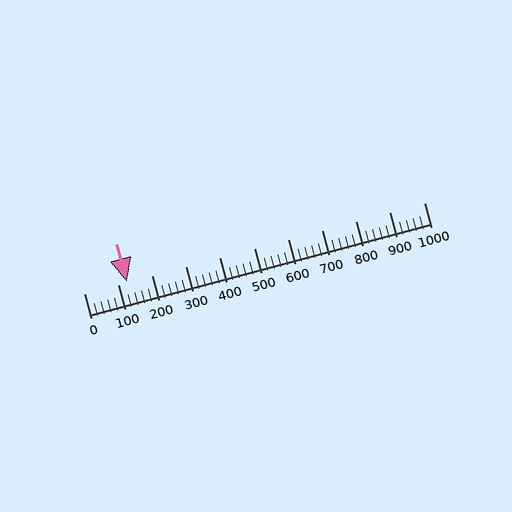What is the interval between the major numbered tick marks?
The major tick marks are spaced 100 units apart.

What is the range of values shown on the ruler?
The ruler shows values from 0 to 1000.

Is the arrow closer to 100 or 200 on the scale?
The arrow is closer to 100.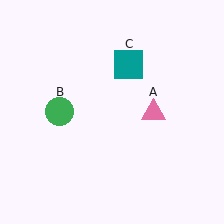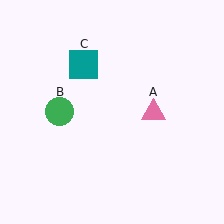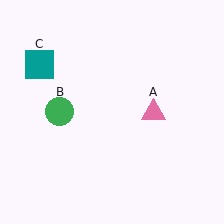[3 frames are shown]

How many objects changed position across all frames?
1 object changed position: teal square (object C).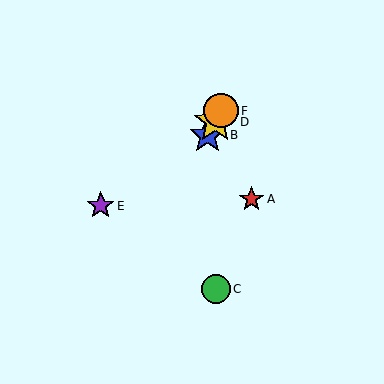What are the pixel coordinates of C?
Object C is at (216, 289).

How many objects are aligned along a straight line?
3 objects (B, D, F) are aligned along a straight line.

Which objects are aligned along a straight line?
Objects B, D, F are aligned along a straight line.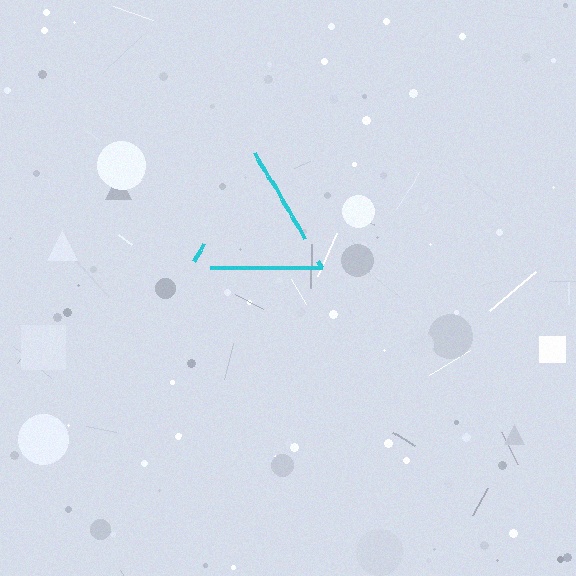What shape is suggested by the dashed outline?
The dashed outline suggests a triangle.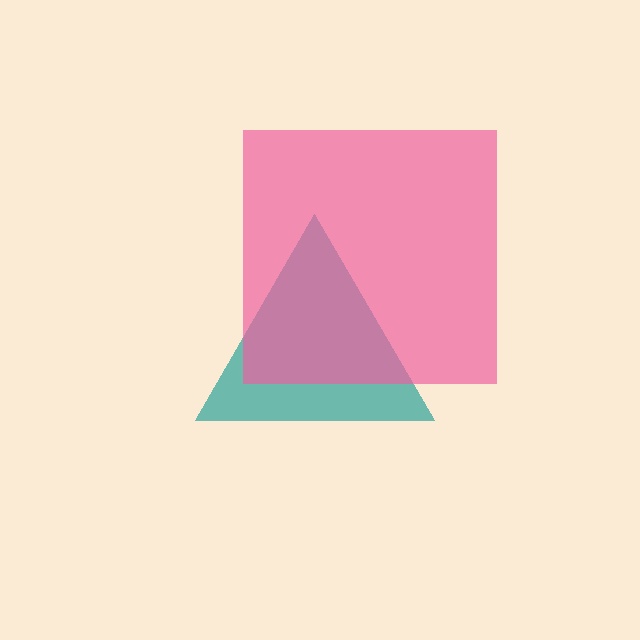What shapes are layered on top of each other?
The layered shapes are: a teal triangle, a pink square.